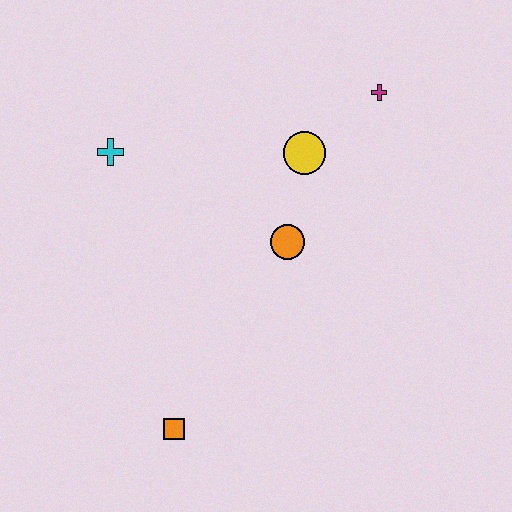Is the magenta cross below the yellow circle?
No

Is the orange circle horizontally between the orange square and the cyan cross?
No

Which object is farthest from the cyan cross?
The orange square is farthest from the cyan cross.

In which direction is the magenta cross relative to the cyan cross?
The magenta cross is to the right of the cyan cross.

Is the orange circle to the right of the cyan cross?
Yes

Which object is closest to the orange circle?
The yellow circle is closest to the orange circle.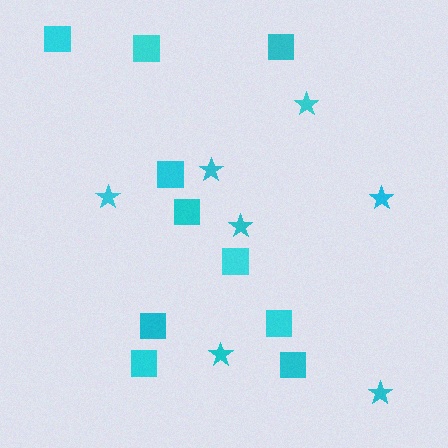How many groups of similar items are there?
There are 2 groups: one group of stars (7) and one group of squares (10).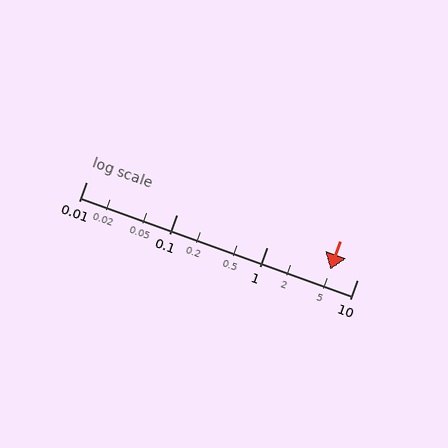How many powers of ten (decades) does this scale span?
The scale spans 3 decades, from 0.01 to 10.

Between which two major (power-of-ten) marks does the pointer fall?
The pointer is between 1 and 10.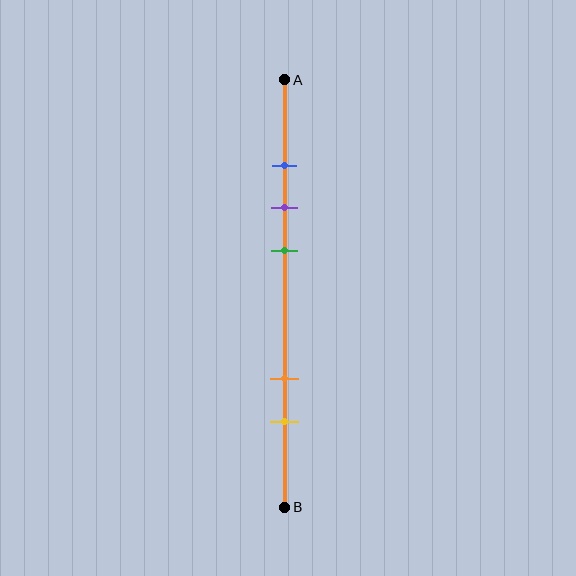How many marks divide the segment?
There are 5 marks dividing the segment.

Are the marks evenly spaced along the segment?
No, the marks are not evenly spaced.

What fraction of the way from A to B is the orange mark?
The orange mark is approximately 70% (0.7) of the way from A to B.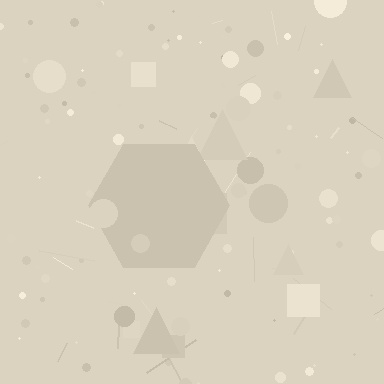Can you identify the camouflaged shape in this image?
The camouflaged shape is a hexagon.